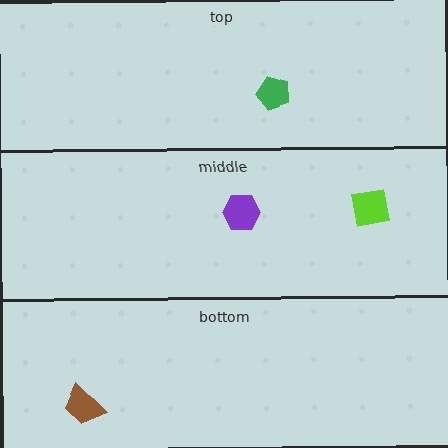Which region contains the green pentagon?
The top region.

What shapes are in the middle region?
The purple hexagon, the lime square.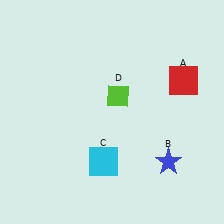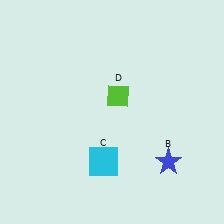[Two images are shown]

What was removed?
The red square (A) was removed in Image 2.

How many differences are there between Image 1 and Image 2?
There is 1 difference between the two images.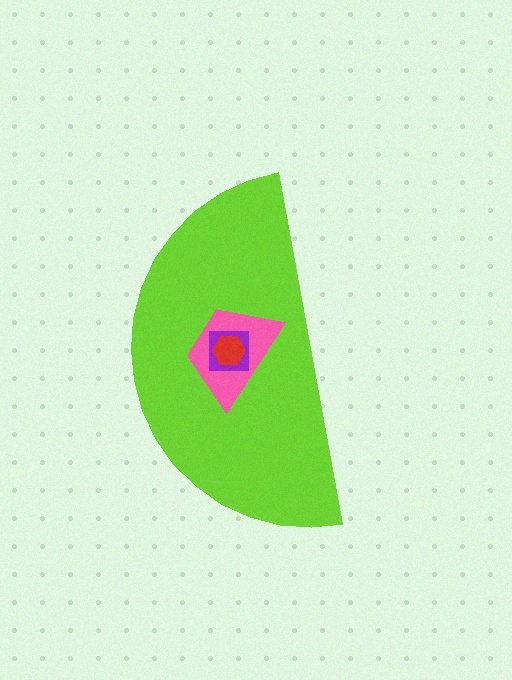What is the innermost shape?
The red hexagon.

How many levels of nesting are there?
4.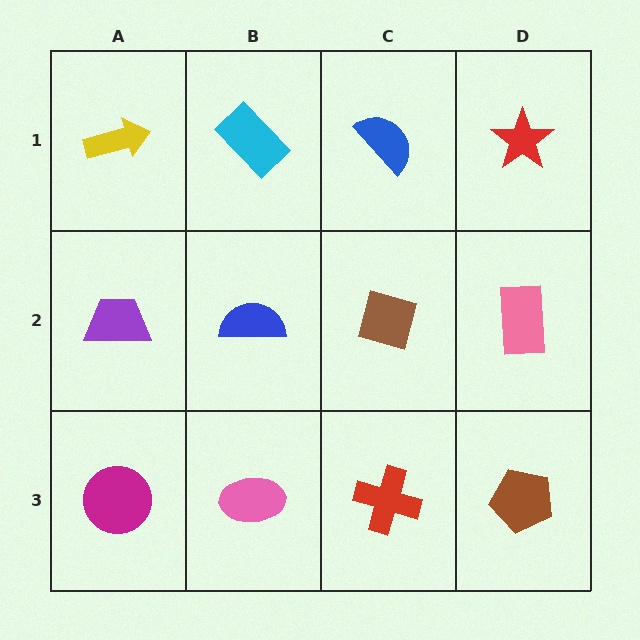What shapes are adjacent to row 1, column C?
A brown diamond (row 2, column C), a cyan rectangle (row 1, column B), a red star (row 1, column D).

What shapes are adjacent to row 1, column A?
A purple trapezoid (row 2, column A), a cyan rectangle (row 1, column B).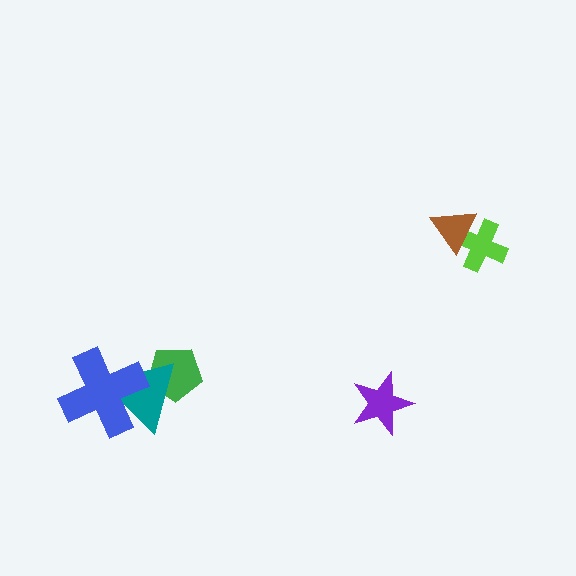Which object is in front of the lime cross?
The brown triangle is in front of the lime cross.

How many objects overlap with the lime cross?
1 object overlaps with the lime cross.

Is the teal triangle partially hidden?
Yes, it is partially covered by another shape.